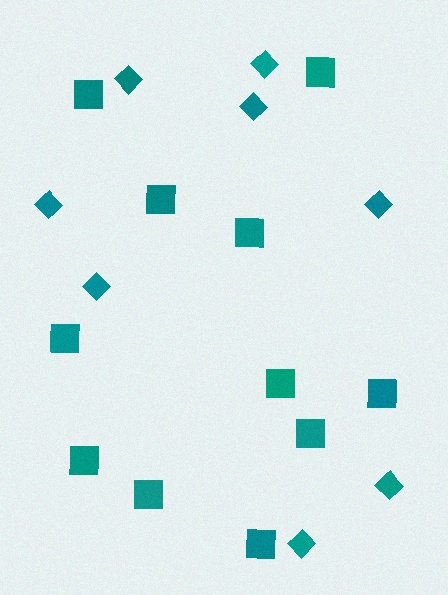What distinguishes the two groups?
There are 2 groups: one group of squares (11) and one group of diamonds (8).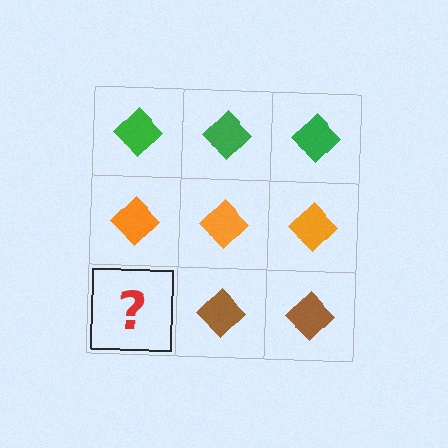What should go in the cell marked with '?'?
The missing cell should contain a brown diamond.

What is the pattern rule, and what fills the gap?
The rule is that each row has a consistent color. The gap should be filled with a brown diamond.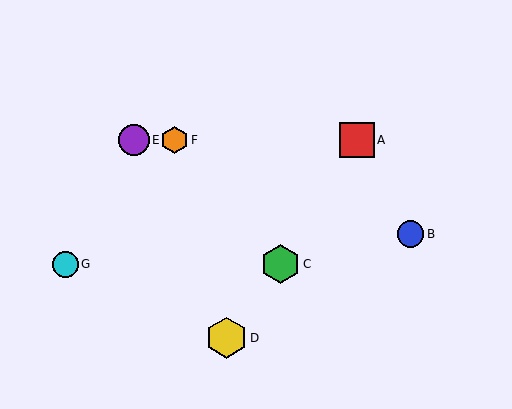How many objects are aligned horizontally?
3 objects (A, E, F) are aligned horizontally.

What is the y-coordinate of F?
Object F is at y≈140.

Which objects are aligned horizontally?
Objects A, E, F are aligned horizontally.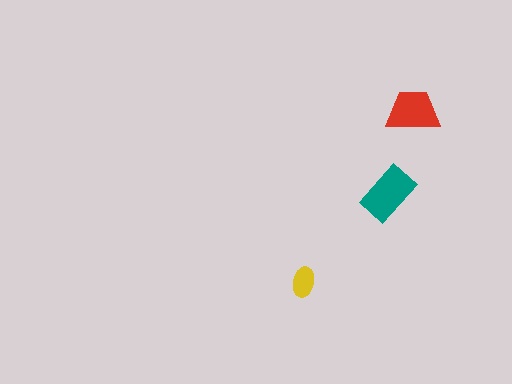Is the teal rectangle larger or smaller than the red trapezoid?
Larger.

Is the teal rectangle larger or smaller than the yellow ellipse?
Larger.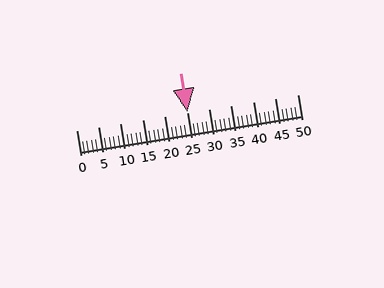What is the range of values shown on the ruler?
The ruler shows values from 0 to 50.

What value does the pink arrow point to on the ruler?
The pink arrow points to approximately 25.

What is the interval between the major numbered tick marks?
The major tick marks are spaced 5 units apart.